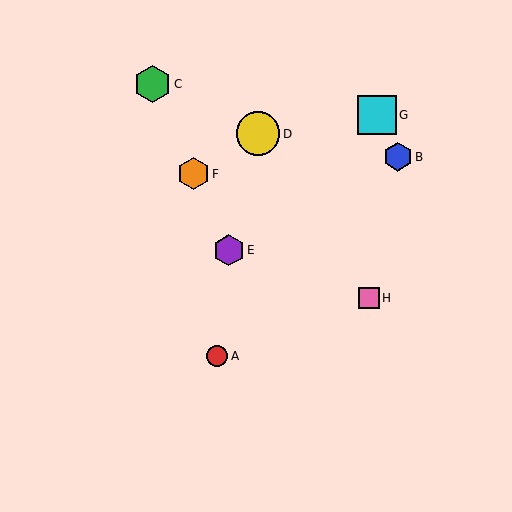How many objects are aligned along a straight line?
3 objects (C, E, F) are aligned along a straight line.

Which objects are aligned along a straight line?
Objects C, E, F are aligned along a straight line.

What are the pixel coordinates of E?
Object E is at (229, 250).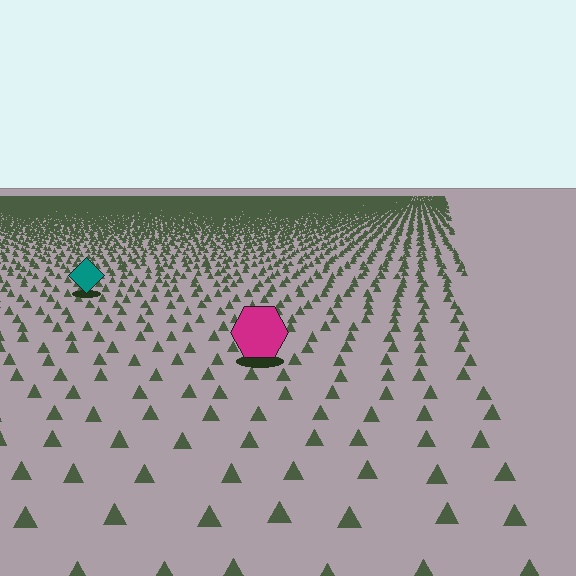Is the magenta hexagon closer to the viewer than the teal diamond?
Yes. The magenta hexagon is closer — you can tell from the texture gradient: the ground texture is coarser near it.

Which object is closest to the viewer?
The magenta hexagon is closest. The texture marks near it are larger and more spread out.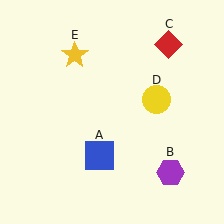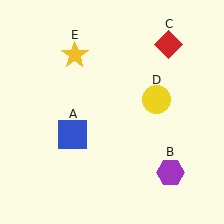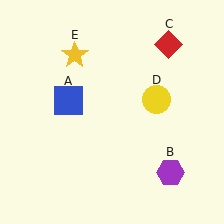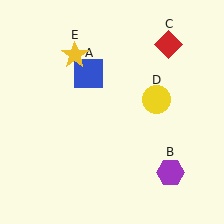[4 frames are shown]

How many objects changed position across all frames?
1 object changed position: blue square (object A).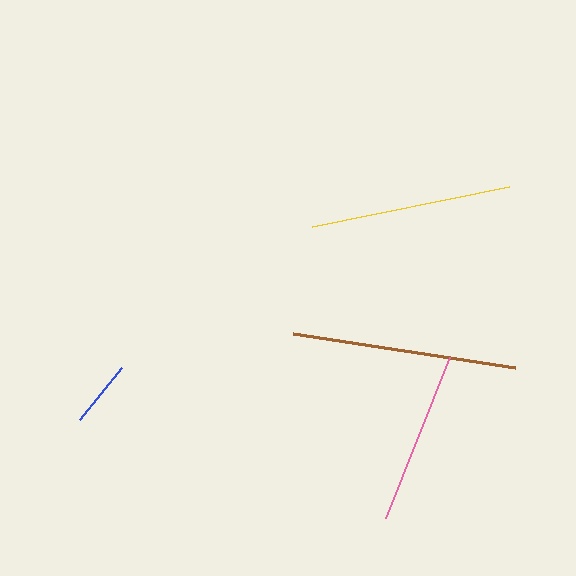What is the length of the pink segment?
The pink segment is approximately 173 pixels long.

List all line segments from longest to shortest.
From longest to shortest: brown, yellow, pink, blue.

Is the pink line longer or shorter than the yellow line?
The yellow line is longer than the pink line.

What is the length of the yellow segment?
The yellow segment is approximately 200 pixels long.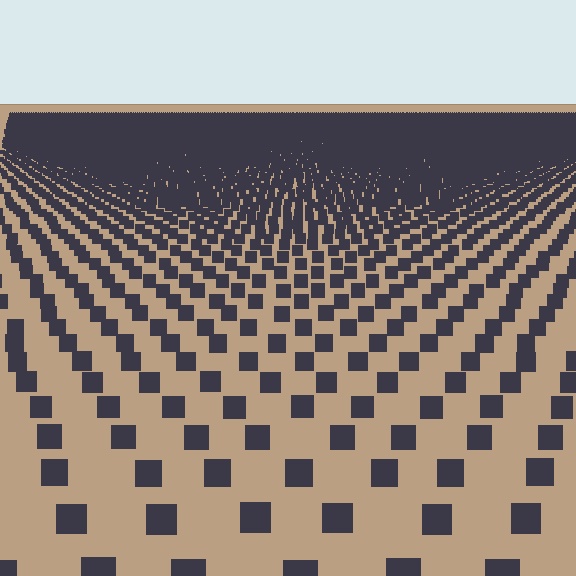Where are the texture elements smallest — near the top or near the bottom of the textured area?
Near the top.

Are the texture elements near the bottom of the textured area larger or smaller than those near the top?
Larger. Near the bottom, elements are closer to the viewer and appear at a bigger on-screen size.